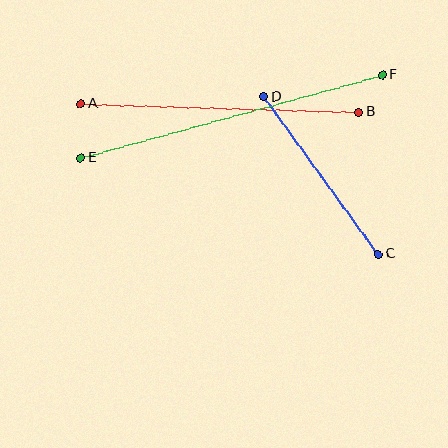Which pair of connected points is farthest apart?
Points E and F are farthest apart.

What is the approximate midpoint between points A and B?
The midpoint is at approximately (220, 108) pixels.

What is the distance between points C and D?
The distance is approximately 194 pixels.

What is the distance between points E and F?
The distance is approximately 314 pixels.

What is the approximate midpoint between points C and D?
The midpoint is at approximately (321, 175) pixels.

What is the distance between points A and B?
The distance is approximately 277 pixels.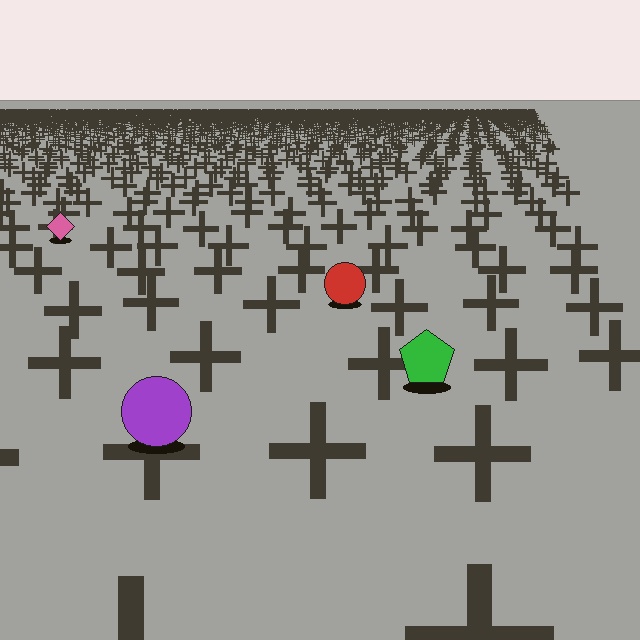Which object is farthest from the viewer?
The pink diamond is farthest from the viewer. It appears smaller and the ground texture around it is denser.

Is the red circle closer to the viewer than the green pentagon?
No. The green pentagon is closer — you can tell from the texture gradient: the ground texture is coarser near it.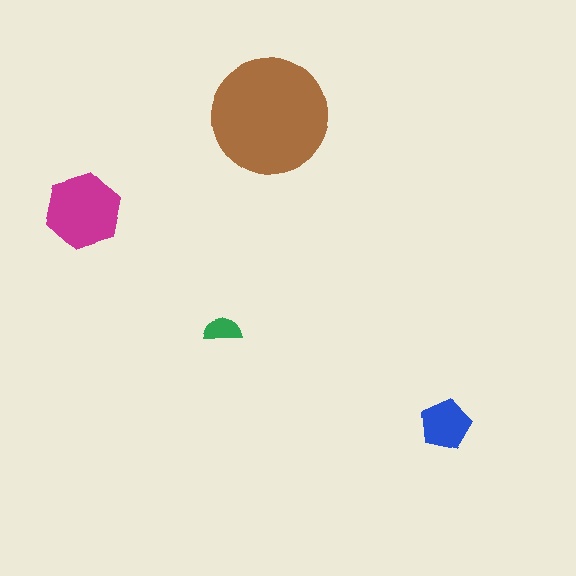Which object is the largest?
The brown circle.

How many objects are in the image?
There are 4 objects in the image.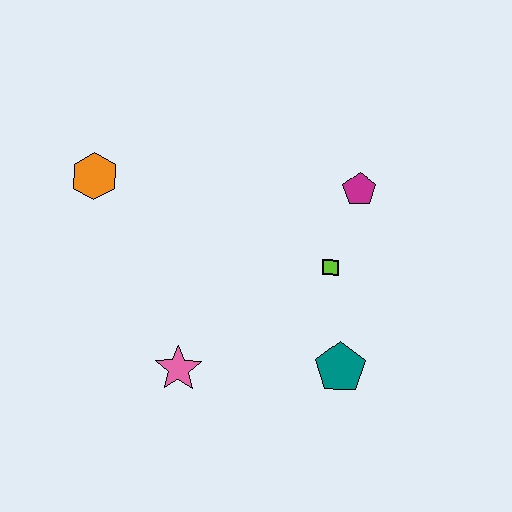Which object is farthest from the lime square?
The orange hexagon is farthest from the lime square.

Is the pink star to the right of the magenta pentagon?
No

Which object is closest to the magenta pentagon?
The lime square is closest to the magenta pentagon.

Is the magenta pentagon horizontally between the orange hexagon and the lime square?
No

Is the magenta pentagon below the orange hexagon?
Yes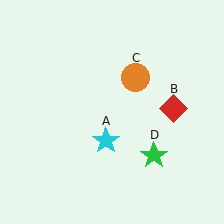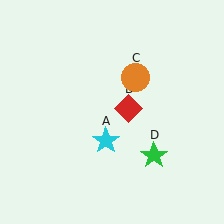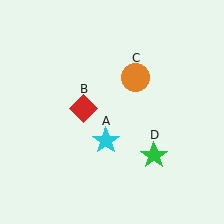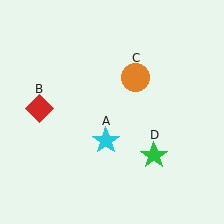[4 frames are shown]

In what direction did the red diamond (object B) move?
The red diamond (object B) moved left.